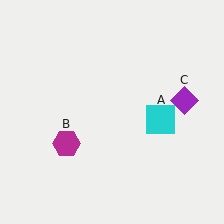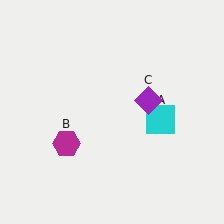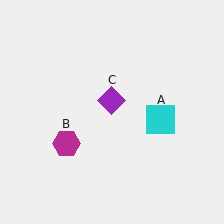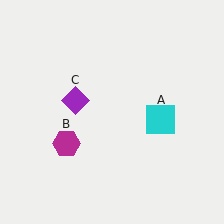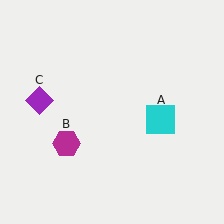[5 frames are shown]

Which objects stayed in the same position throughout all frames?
Cyan square (object A) and magenta hexagon (object B) remained stationary.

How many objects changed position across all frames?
1 object changed position: purple diamond (object C).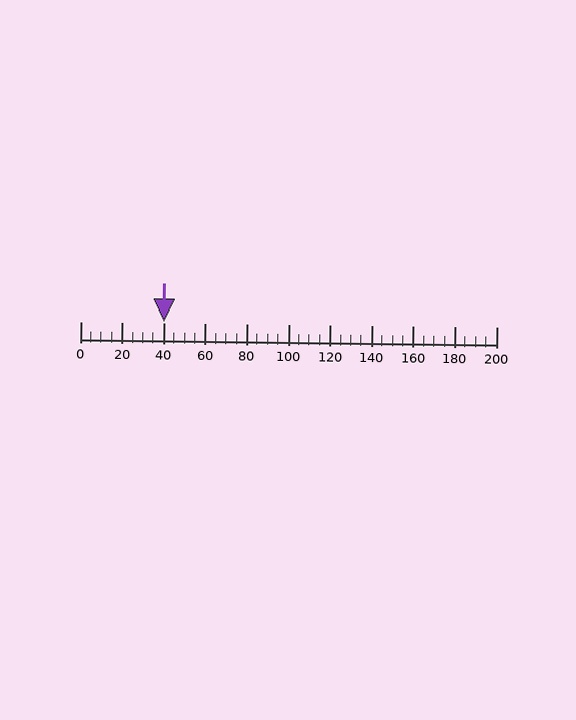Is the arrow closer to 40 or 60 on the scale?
The arrow is closer to 40.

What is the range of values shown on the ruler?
The ruler shows values from 0 to 200.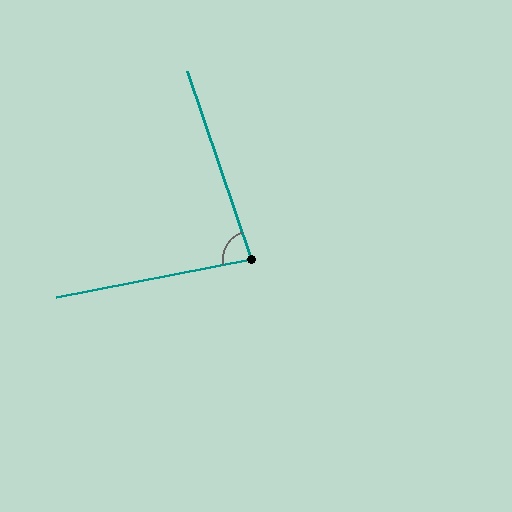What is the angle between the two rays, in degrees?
Approximately 82 degrees.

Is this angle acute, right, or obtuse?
It is acute.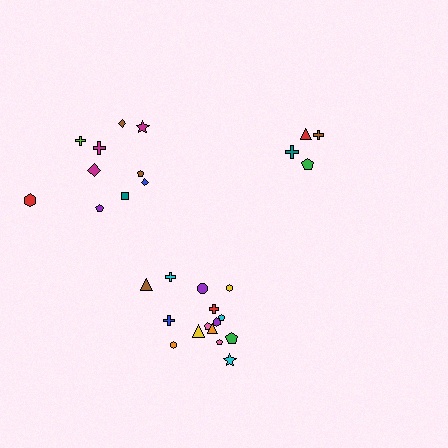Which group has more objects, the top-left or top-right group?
The top-left group.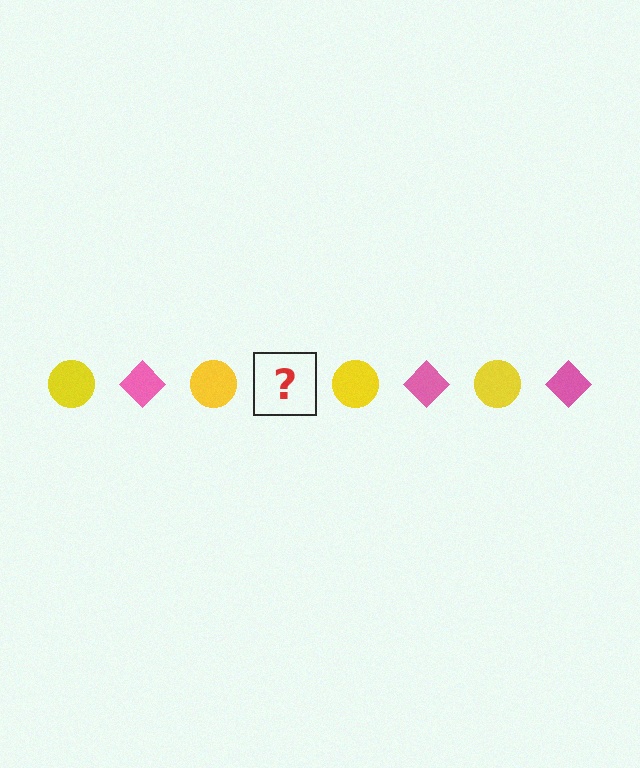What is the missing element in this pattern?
The missing element is a pink diamond.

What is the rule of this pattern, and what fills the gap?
The rule is that the pattern alternates between yellow circle and pink diamond. The gap should be filled with a pink diamond.